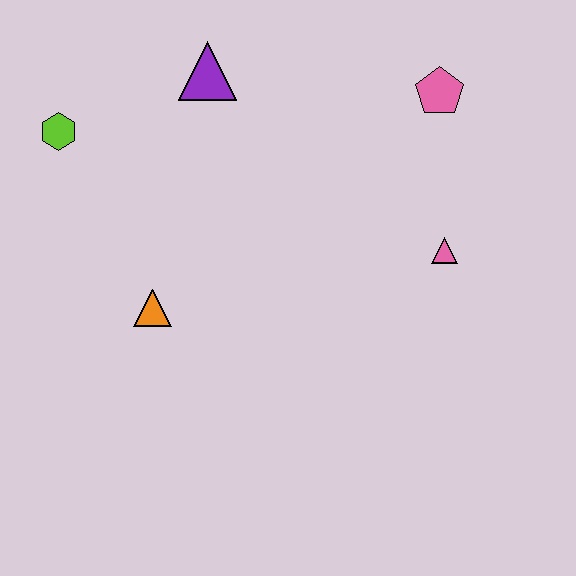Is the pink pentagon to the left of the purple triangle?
No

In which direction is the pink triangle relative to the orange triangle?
The pink triangle is to the right of the orange triangle.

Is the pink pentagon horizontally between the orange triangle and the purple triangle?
No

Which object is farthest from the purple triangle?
The pink triangle is farthest from the purple triangle.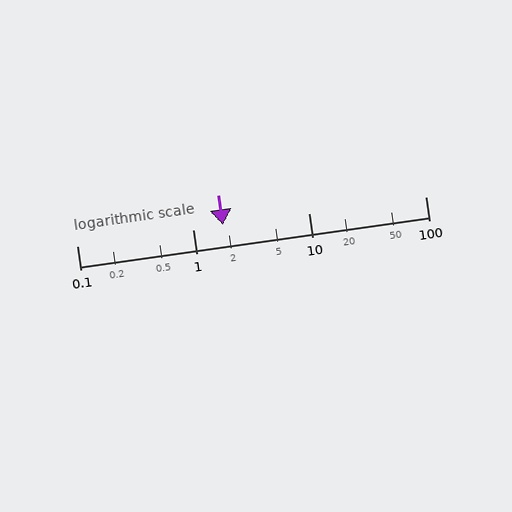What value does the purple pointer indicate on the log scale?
The pointer indicates approximately 1.8.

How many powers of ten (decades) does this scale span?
The scale spans 3 decades, from 0.1 to 100.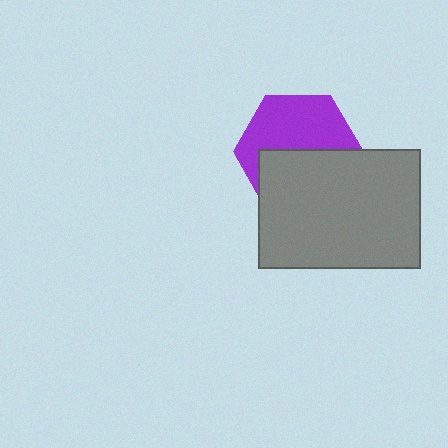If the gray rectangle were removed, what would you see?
You would see the complete purple hexagon.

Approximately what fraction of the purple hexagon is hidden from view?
Roughly 48% of the purple hexagon is hidden behind the gray rectangle.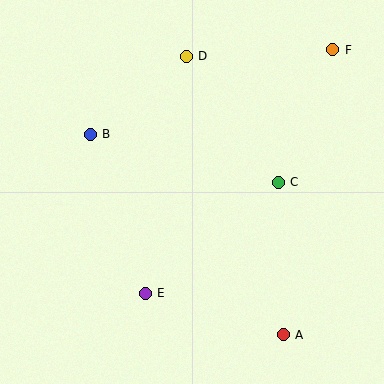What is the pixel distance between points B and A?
The distance between B and A is 279 pixels.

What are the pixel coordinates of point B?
Point B is at (90, 134).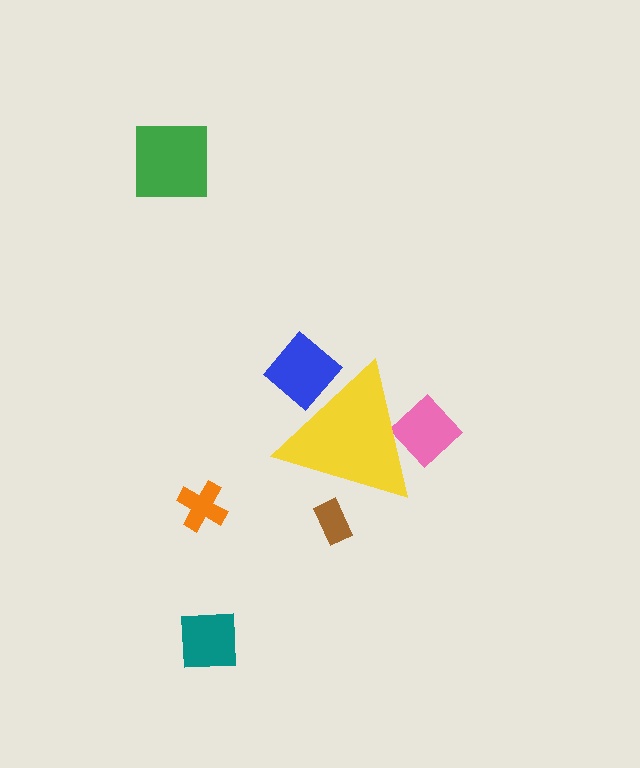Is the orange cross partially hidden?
No, the orange cross is fully visible.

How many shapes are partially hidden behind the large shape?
3 shapes are partially hidden.